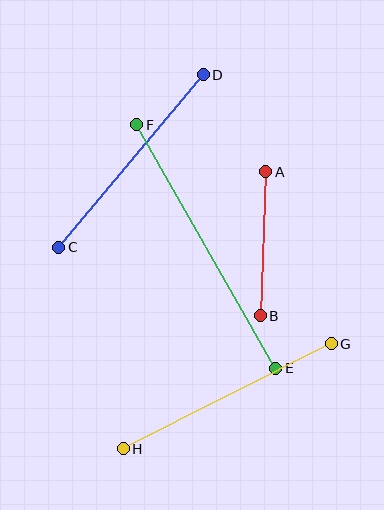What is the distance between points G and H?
The distance is approximately 233 pixels.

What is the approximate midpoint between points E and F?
The midpoint is at approximately (206, 247) pixels.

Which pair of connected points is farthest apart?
Points E and F are farthest apart.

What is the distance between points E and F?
The distance is approximately 280 pixels.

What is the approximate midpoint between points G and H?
The midpoint is at approximately (227, 396) pixels.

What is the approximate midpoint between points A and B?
The midpoint is at approximately (263, 244) pixels.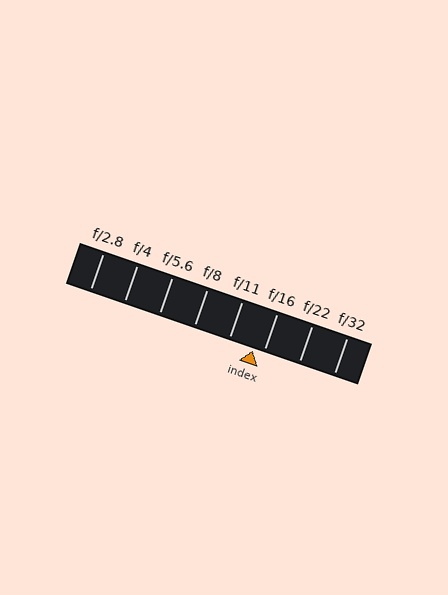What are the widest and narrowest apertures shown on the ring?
The widest aperture shown is f/2.8 and the narrowest is f/32.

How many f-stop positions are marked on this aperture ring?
There are 8 f-stop positions marked.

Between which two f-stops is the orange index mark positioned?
The index mark is between f/11 and f/16.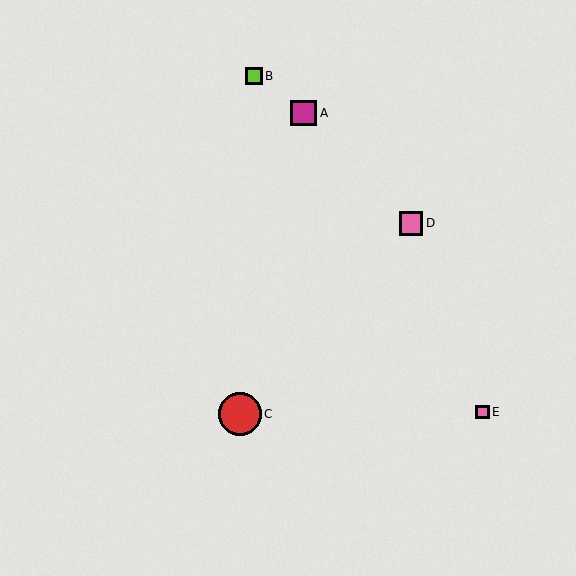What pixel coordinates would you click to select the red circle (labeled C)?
Click at (240, 414) to select the red circle C.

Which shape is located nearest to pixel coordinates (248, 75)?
The lime square (labeled B) at (254, 76) is nearest to that location.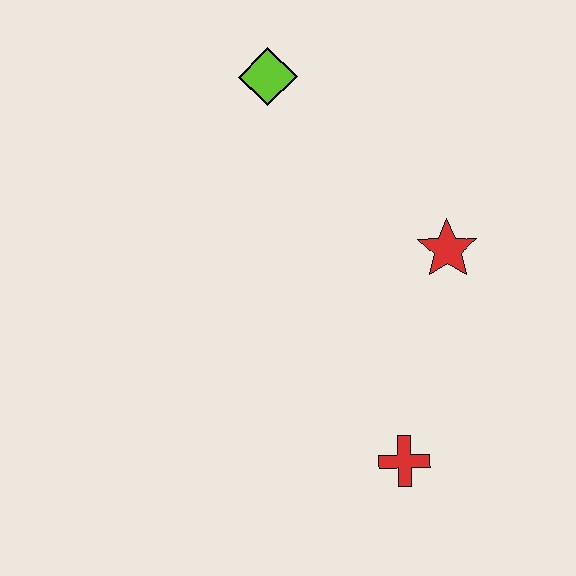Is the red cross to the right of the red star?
No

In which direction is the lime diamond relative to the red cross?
The lime diamond is above the red cross.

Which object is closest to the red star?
The red cross is closest to the red star.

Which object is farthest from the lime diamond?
The red cross is farthest from the lime diamond.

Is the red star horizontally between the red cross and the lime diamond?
No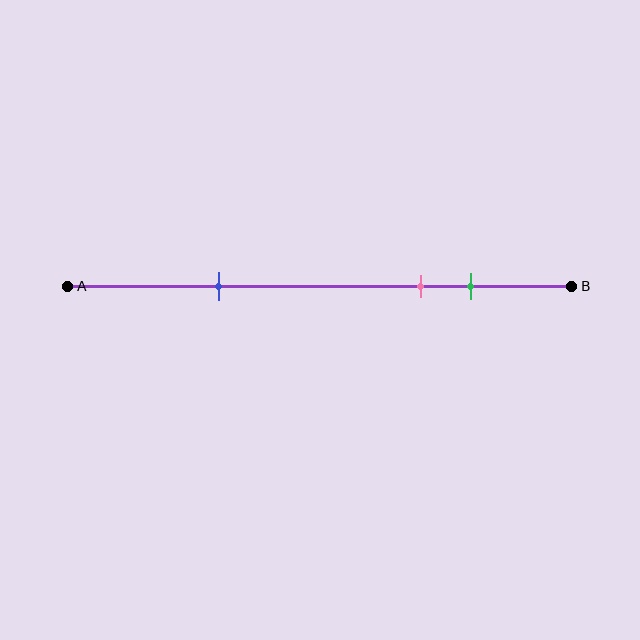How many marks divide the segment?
There are 3 marks dividing the segment.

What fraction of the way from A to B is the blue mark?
The blue mark is approximately 30% (0.3) of the way from A to B.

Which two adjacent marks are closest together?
The pink and green marks are the closest adjacent pair.